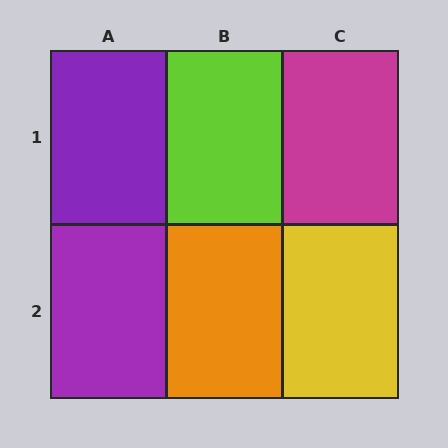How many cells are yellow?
1 cell is yellow.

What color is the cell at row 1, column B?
Lime.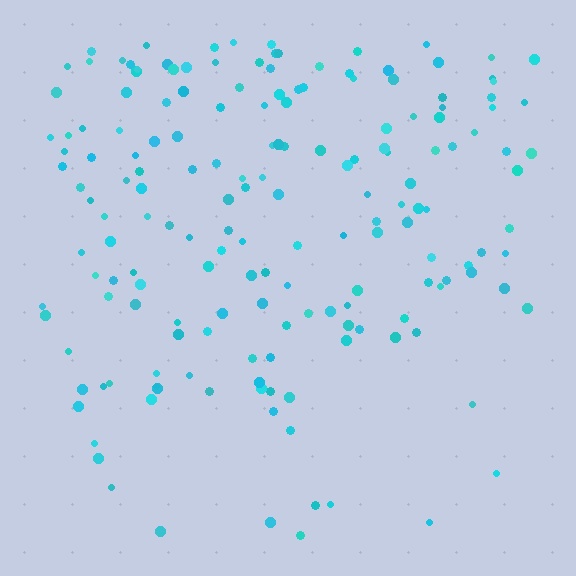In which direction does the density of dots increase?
From bottom to top, with the top side densest.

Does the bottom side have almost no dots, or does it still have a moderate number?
Still a moderate number, just noticeably fewer than the top.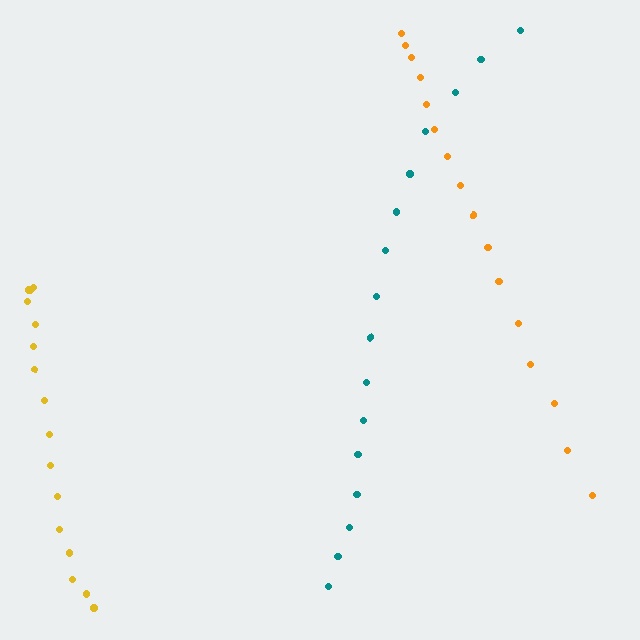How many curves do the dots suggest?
There are 3 distinct paths.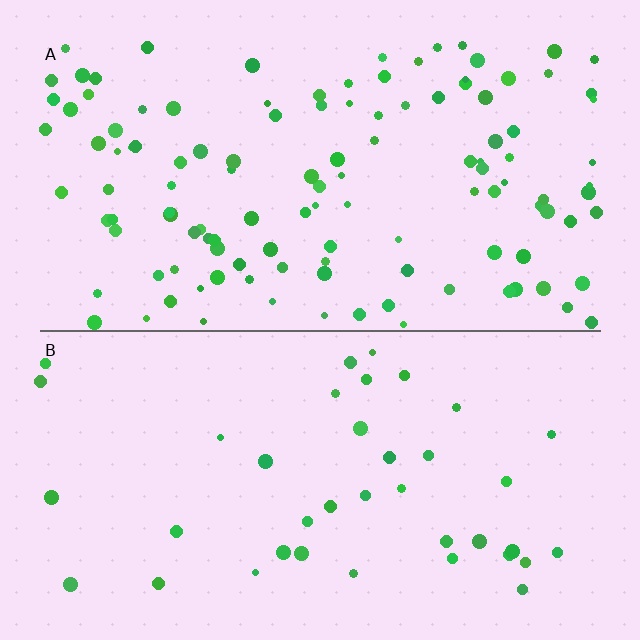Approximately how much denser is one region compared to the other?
Approximately 3.1× — region A over region B.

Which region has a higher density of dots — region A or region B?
A (the top).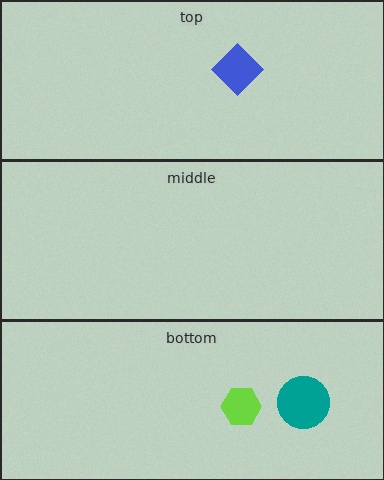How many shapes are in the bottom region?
2.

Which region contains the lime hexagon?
The bottom region.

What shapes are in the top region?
The blue diamond.